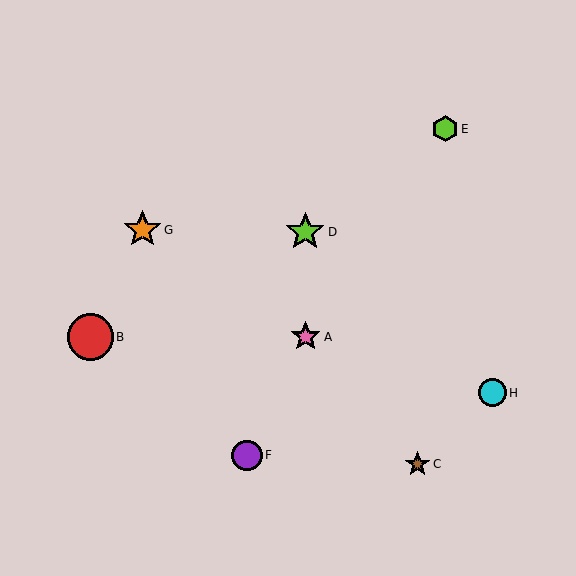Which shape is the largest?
The red circle (labeled B) is the largest.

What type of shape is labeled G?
Shape G is an orange star.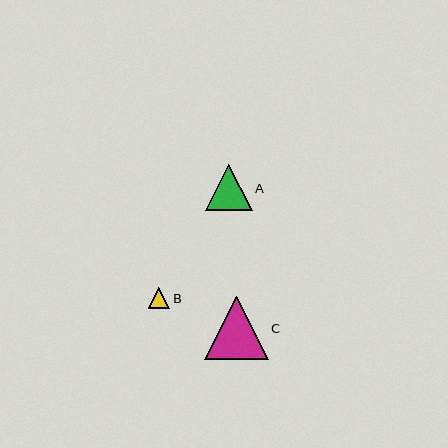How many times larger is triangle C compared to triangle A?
Triangle C is approximately 1.4 times the size of triangle A.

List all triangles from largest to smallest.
From largest to smallest: C, A, B.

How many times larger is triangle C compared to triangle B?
Triangle C is approximately 2.9 times the size of triangle B.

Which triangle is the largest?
Triangle C is the largest with a size of approximately 63 pixels.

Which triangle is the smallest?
Triangle B is the smallest with a size of approximately 22 pixels.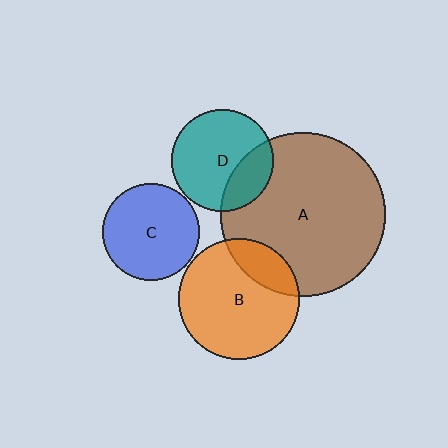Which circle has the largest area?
Circle A (brown).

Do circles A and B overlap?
Yes.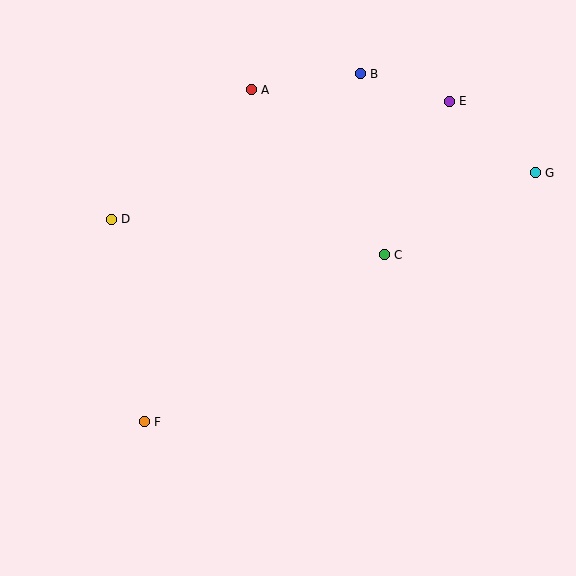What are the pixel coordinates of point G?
Point G is at (535, 173).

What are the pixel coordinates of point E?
Point E is at (449, 101).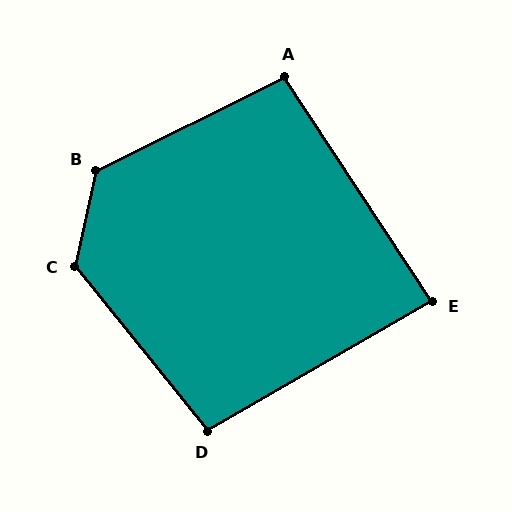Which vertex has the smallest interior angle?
E, at approximately 87 degrees.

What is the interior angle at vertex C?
Approximately 129 degrees (obtuse).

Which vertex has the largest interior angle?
B, at approximately 129 degrees.